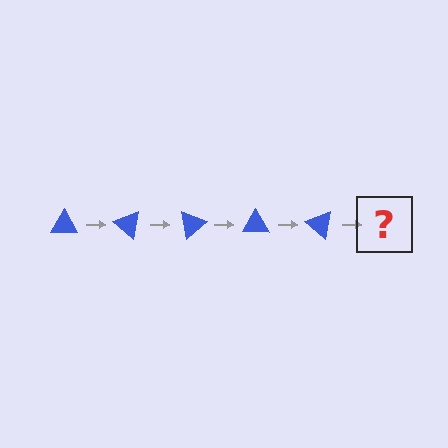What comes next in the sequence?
The next element should be a blue triangle rotated 200 degrees.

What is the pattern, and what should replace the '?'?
The pattern is that the triangle rotates 40 degrees each step. The '?' should be a blue triangle rotated 200 degrees.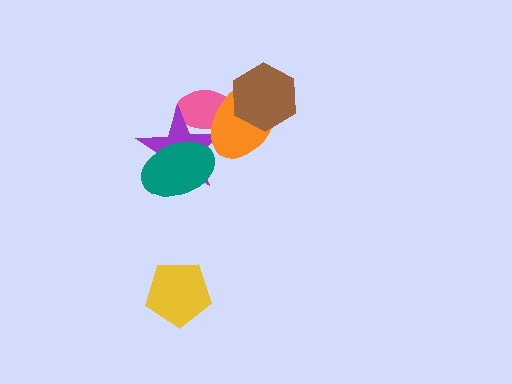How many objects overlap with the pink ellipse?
2 objects overlap with the pink ellipse.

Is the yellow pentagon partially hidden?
No, no other shape covers it.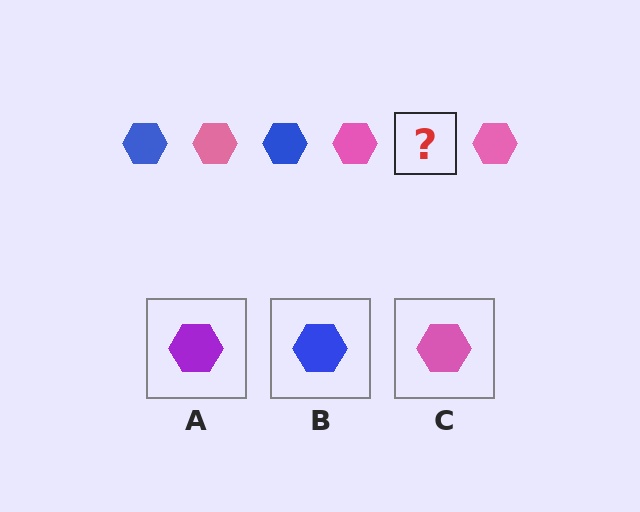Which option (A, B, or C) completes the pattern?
B.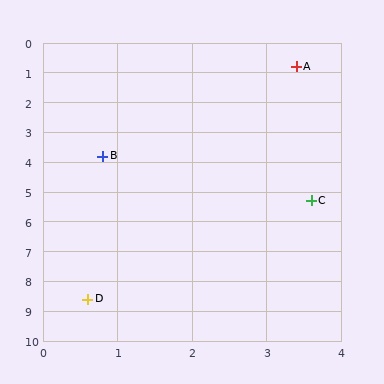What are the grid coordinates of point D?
Point D is at approximately (0.6, 8.6).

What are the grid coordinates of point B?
Point B is at approximately (0.8, 3.8).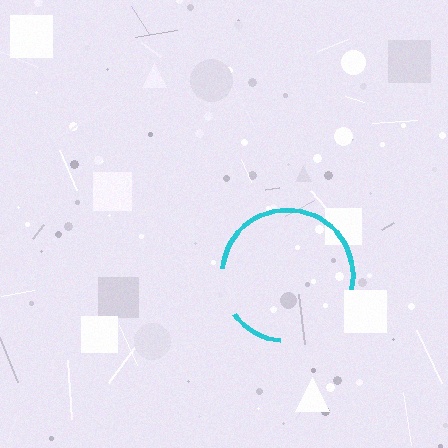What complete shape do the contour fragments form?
The contour fragments form a circle.